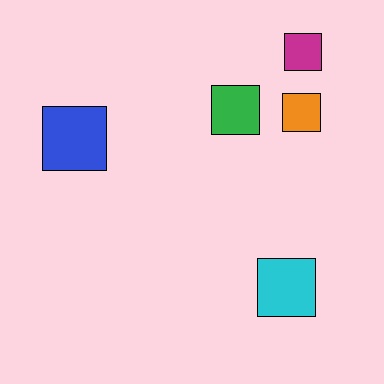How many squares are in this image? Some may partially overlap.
There are 5 squares.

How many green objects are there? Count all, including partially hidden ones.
There is 1 green object.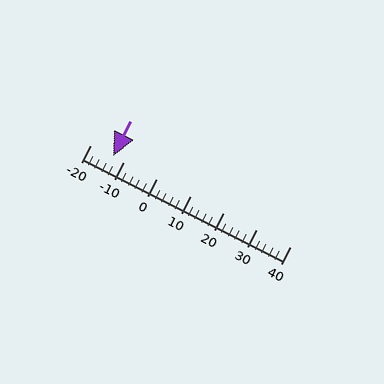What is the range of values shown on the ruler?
The ruler shows values from -20 to 40.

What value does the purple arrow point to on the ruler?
The purple arrow points to approximately -13.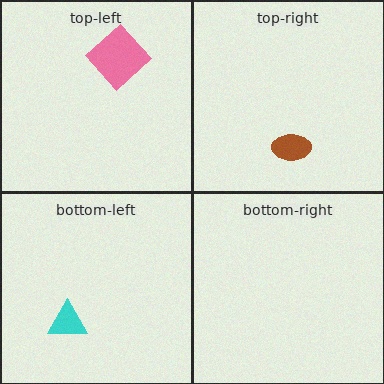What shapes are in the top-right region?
The brown ellipse.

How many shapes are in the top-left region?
1.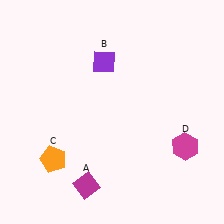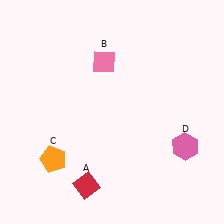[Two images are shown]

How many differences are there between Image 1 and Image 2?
There are 3 differences between the two images.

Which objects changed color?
A changed from magenta to red. B changed from purple to pink. D changed from magenta to pink.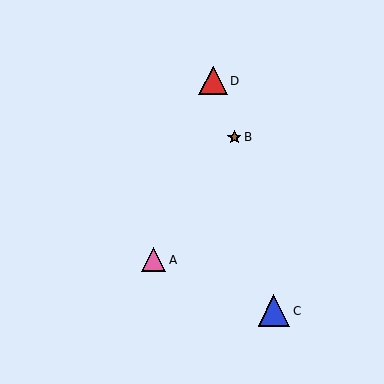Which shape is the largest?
The blue triangle (labeled C) is the largest.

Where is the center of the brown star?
The center of the brown star is at (234, 137).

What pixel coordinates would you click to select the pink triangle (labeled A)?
Click at (154, 260) to select the pink triangle A.